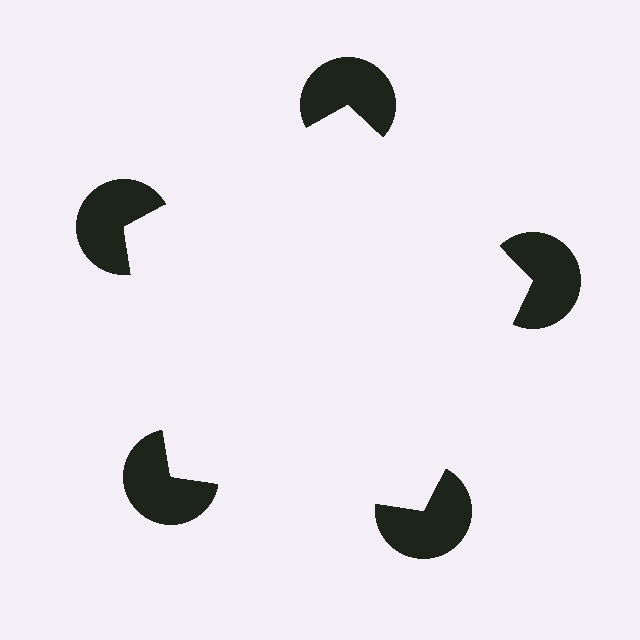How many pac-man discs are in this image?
There are 5 — one at each vertex of the illusory pentagon.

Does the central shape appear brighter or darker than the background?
It typically appears slightly brighter than the background, even though no actual brightness change is drawn.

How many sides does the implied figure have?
5 sides.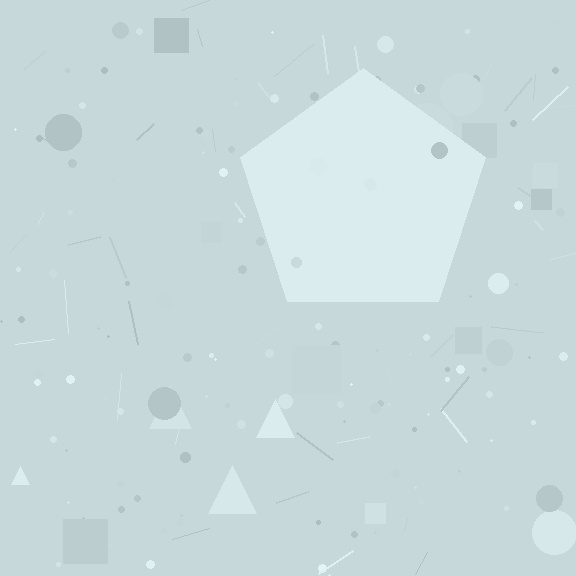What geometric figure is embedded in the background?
A pentagon is embedded in the background.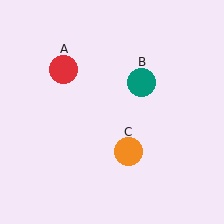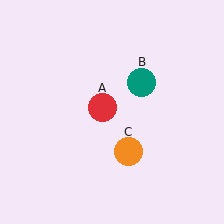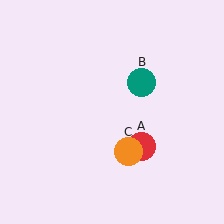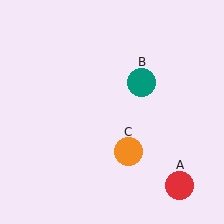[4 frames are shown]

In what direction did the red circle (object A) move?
The red circle (object A) moved down and to the right.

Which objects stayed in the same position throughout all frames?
Teal circle (object B) and orange circle (object C) remained stationary.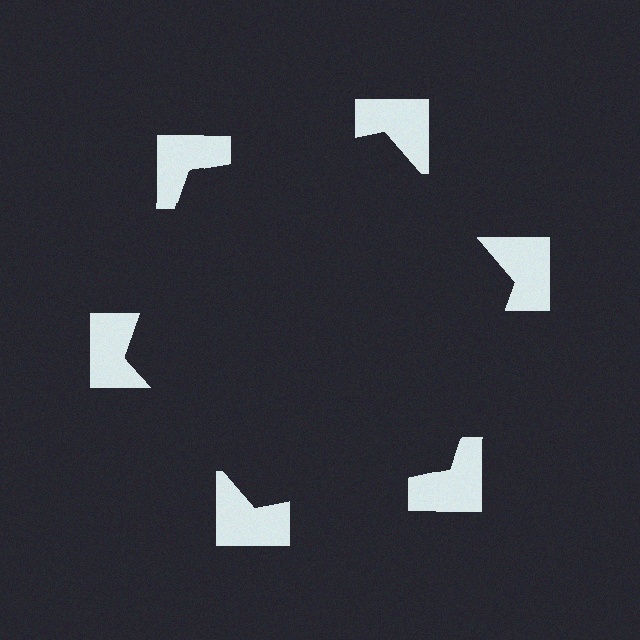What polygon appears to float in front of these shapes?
An illusory hexagon — its edges are inferred from the aligned wedge cuts in the notched squares, not physically drawn.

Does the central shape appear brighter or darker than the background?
It typically appears slightly darker than the background, even though no actual brightness change is drawn.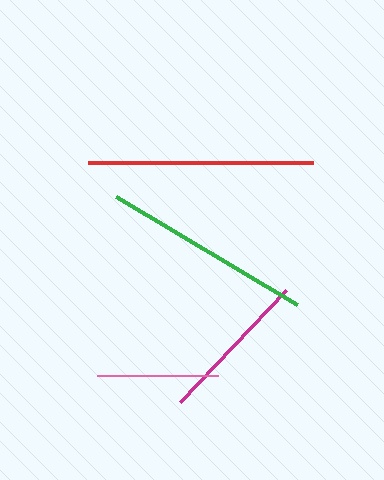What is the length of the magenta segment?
The magenta segment is approximately 154 pixels long.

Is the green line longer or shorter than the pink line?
The green line is longer than the pink line.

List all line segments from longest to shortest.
From longest to shortest: red, green, magenta, pink.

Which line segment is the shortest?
The pink line is the shortest at approximately 121 pixels.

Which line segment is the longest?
The red line is the longest at approximately 225 pixels.